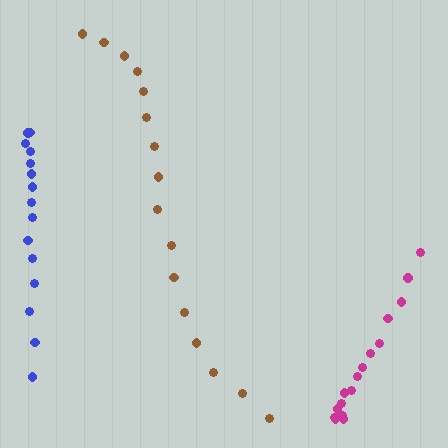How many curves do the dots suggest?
There are 3 distinct paths.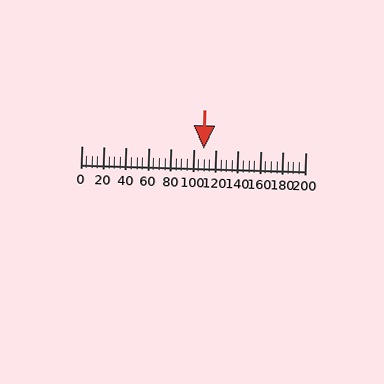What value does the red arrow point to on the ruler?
The red arrow points to approximately 109.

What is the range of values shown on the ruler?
The ruler shows values from 0 to 200.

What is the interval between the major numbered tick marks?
The major tick marks are spaced 20 units apart.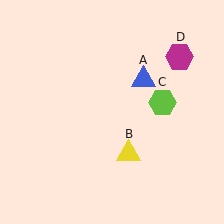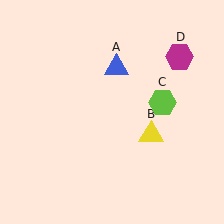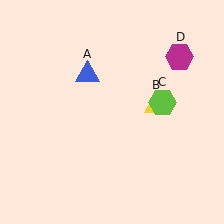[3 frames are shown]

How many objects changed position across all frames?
2 objects changed position: blue triangle (object A), yellow triangle (object B).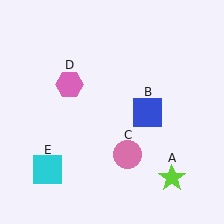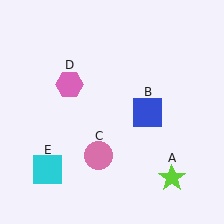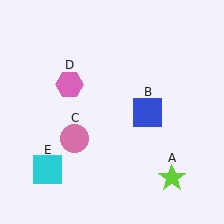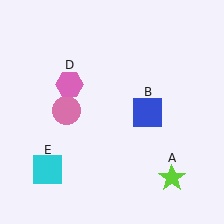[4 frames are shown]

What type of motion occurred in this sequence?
The pink circle (object C) rotated clockwise around the center of the scene.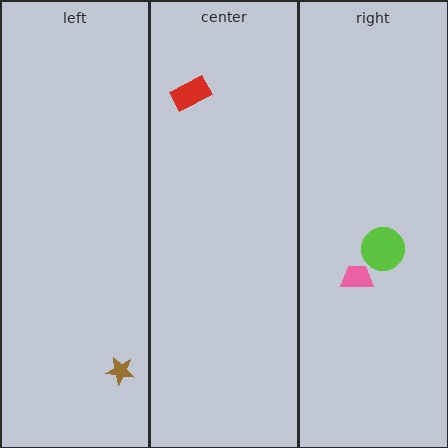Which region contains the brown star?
The left region.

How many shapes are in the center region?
1.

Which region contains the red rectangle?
The center region.